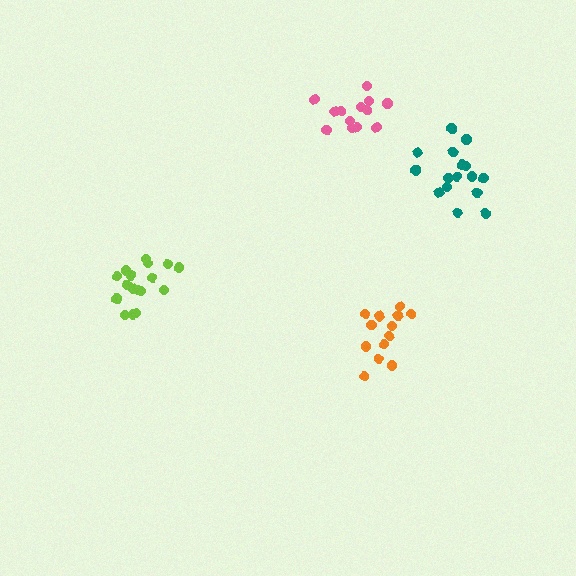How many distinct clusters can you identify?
There are 4 distinct clusters.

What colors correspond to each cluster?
The clusters are colored: lime, teal, orange, pink.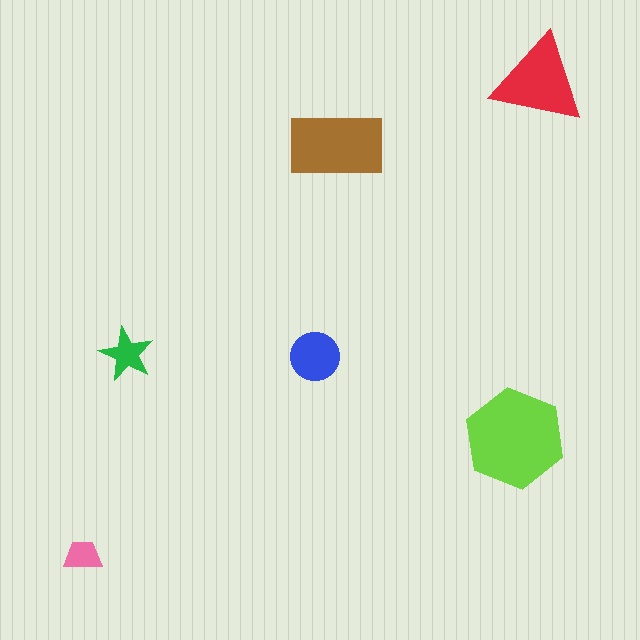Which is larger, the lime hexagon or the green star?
The lime hexagon.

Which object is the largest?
The lime hexagon.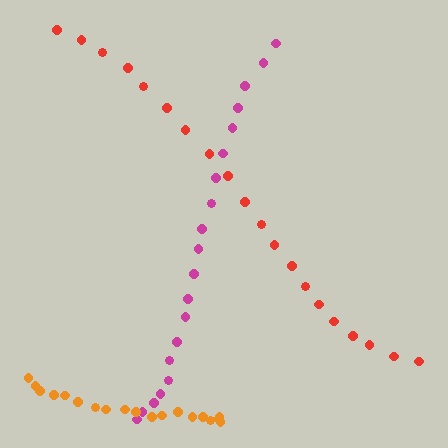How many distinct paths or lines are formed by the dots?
There are 3 distinct paths.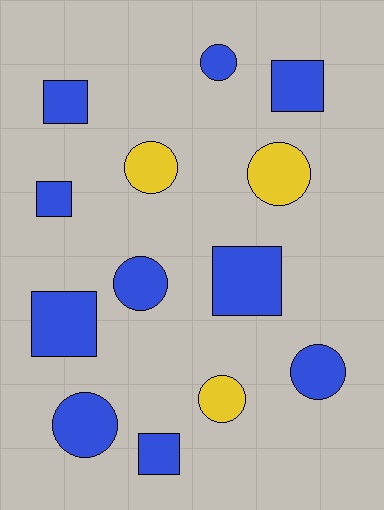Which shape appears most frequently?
Circle, with 7 objects.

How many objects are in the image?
There are 13 objects.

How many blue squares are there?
There are 6 blue squares.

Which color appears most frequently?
Blue, with 10 objects.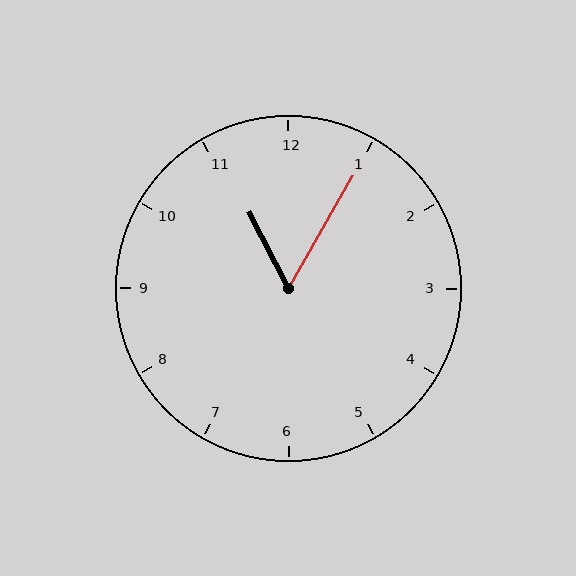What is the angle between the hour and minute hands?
Approximately 58 degrees.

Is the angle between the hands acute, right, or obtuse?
It is acute.